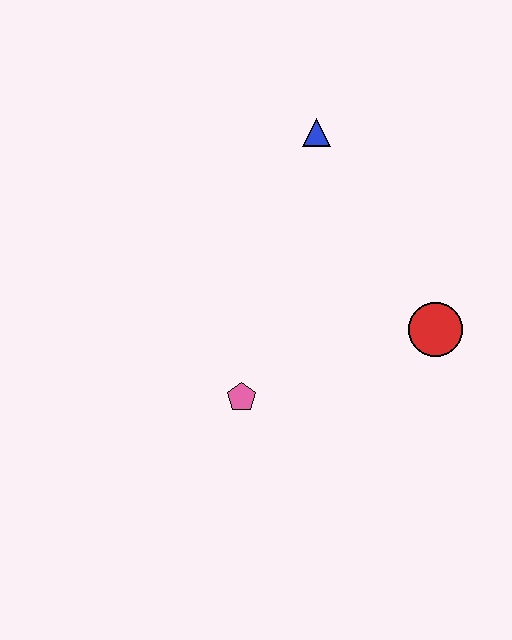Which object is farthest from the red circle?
The blue triangle is farthest from the red circle.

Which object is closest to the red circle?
The pink pentagon is closest to the red circle.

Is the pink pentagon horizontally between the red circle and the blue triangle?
No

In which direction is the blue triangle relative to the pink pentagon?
The blue triangle is above the pink pentagon.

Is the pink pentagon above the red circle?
No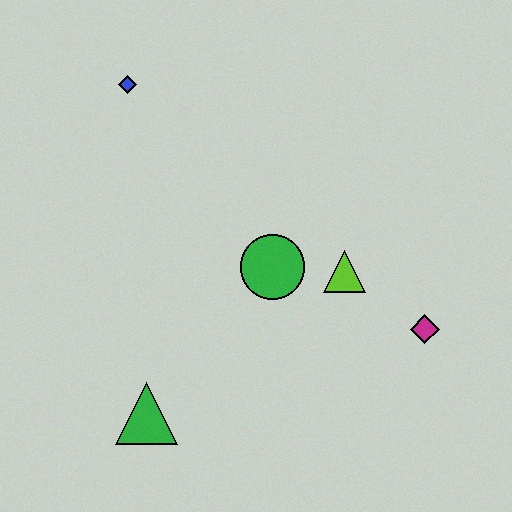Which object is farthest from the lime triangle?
The blue diamond is farthest from the lime triangle.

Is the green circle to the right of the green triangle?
Yes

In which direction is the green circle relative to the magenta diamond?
The green circle is to the left of the magenta diamond.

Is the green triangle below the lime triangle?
Yes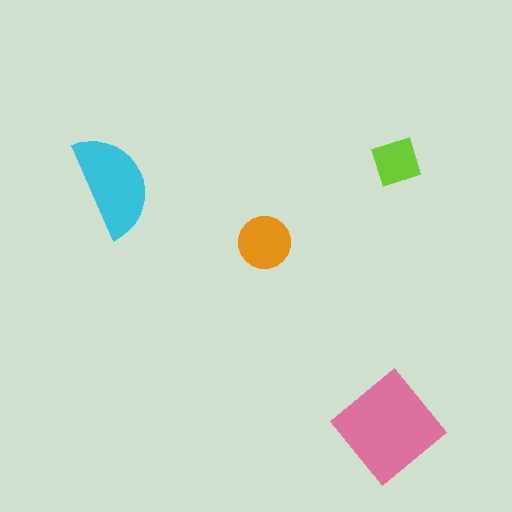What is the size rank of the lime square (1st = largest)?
4th.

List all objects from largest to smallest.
The pink diamond, the cyan semicircle, the orange circle, the lime square.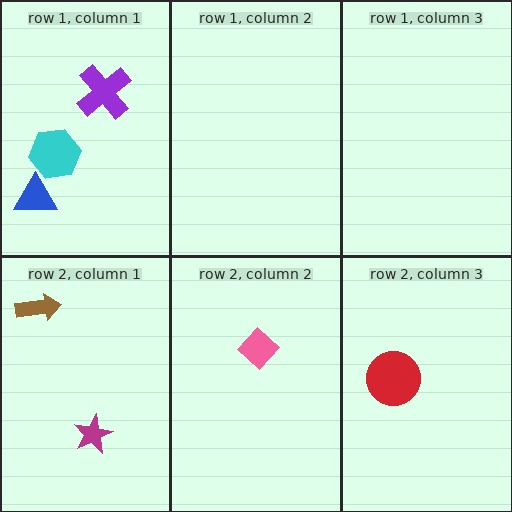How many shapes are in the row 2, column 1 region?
2.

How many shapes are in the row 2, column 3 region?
1.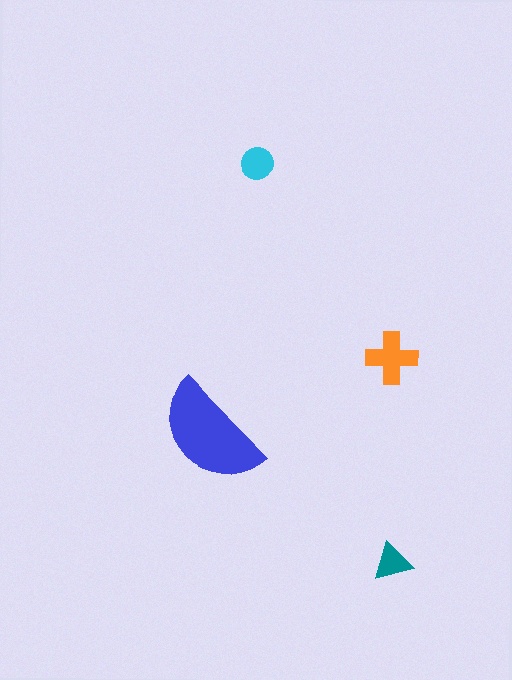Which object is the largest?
The blue semicircle.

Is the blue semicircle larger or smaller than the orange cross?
Larger.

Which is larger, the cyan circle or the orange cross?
The orange cross.